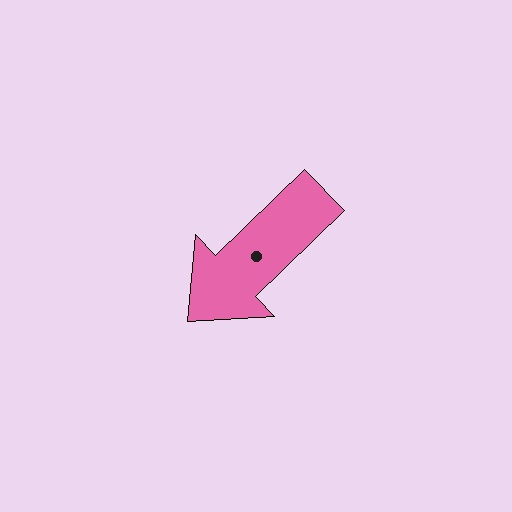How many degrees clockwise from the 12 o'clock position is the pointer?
Approximately 226 degrees.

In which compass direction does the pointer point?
Southwest.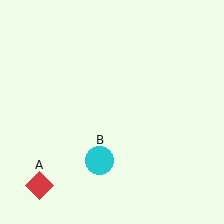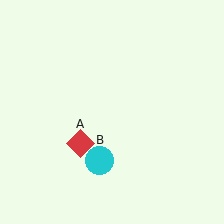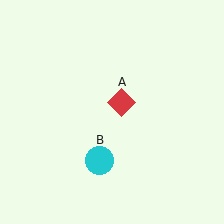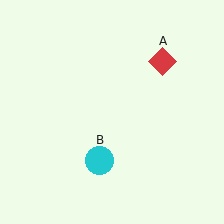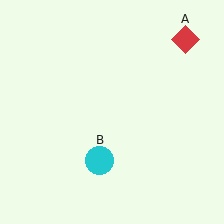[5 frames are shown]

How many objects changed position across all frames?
1 object changed position: red diamond (object A).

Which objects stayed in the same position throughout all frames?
Cyan circle (object B) remained stationary.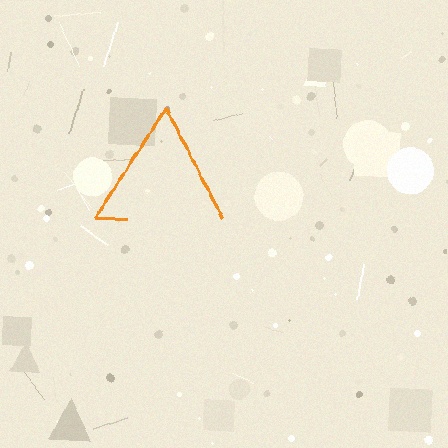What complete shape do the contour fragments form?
The contour fragments form a triangle.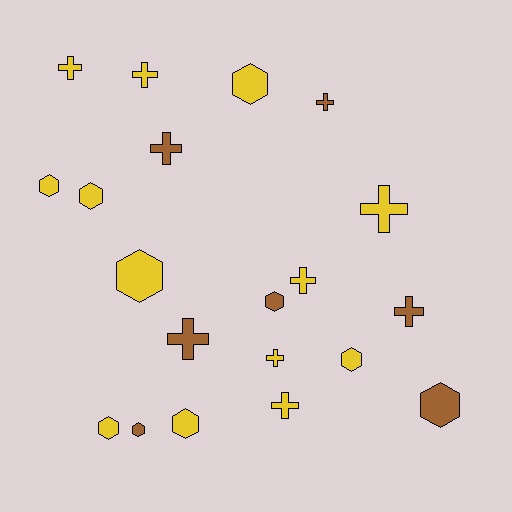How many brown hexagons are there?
There are 3 brown hexagons.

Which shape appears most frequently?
Cross, with 10 objects.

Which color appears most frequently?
Yellow, with 13 objects.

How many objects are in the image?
There are 20 objects.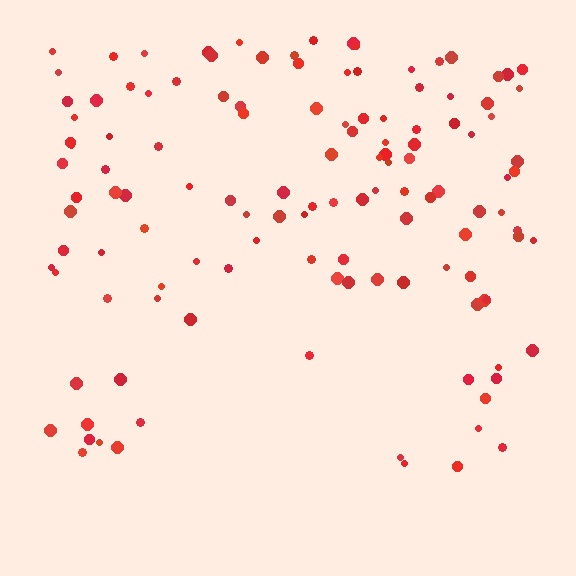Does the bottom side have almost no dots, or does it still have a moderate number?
Still a moderate number, just noticeably fewer than the top.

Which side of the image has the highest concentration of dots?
The top.